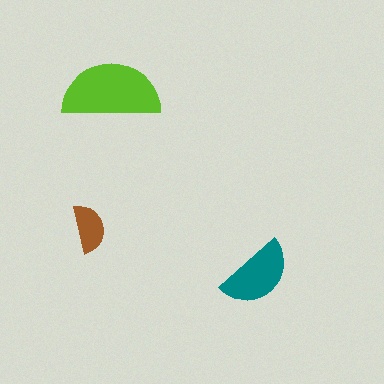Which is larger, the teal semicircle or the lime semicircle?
The lime one.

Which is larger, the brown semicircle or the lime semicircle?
The lime one.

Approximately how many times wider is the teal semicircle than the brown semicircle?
About 1.5 times wider.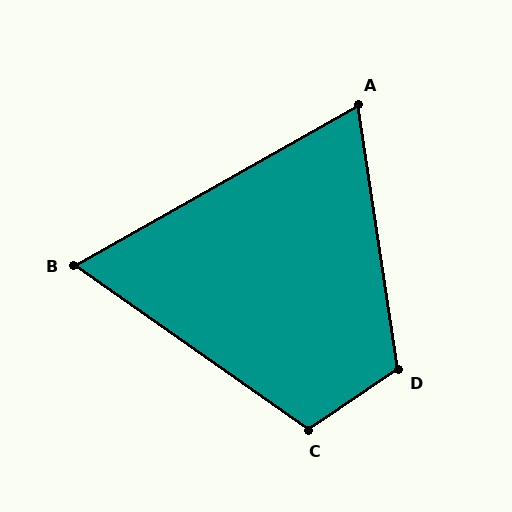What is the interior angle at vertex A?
Approximately 69 degrees (acute).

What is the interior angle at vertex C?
Approximately 111 degrees (obtuse).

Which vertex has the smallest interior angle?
B, at approximately 65 degrees.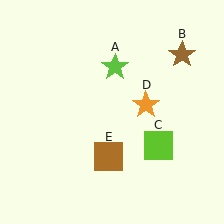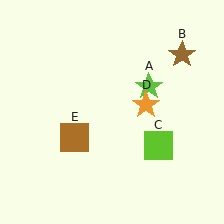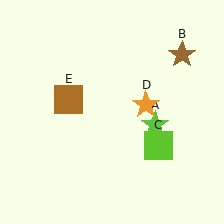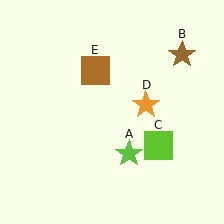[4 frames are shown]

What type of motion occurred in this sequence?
The lime star (object A), brown square (object E) rotated clockwise around the center of the scene.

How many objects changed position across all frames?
2 objects changed position: lime star (object A), brown square (object E).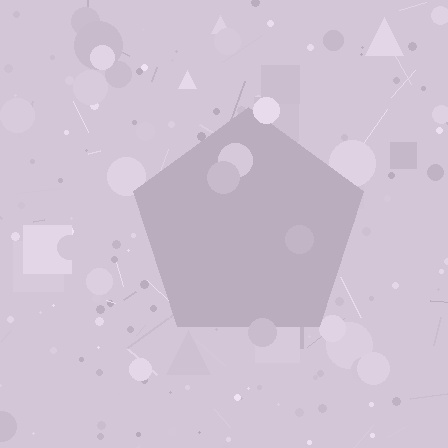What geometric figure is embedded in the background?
A pentagon is embedded in the background.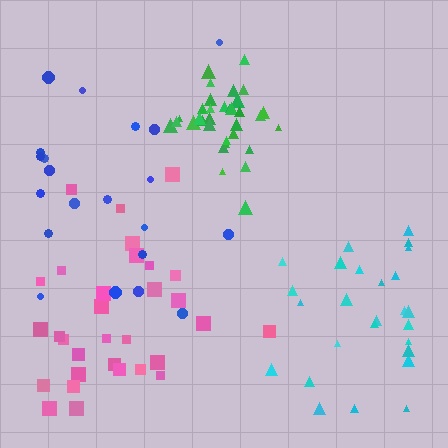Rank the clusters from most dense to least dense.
green, pink, cyan, blue.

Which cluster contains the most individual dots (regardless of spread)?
Green (34).